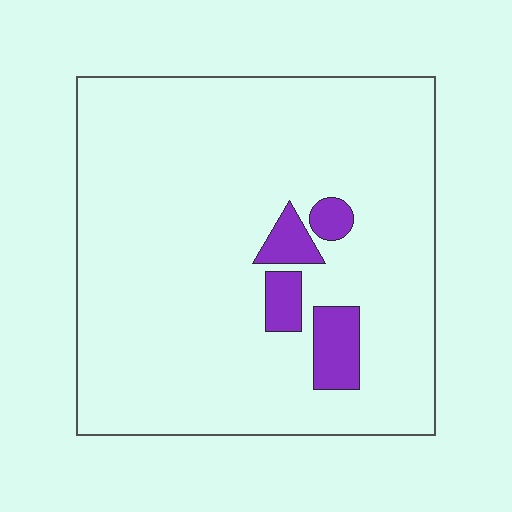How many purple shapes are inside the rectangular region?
4.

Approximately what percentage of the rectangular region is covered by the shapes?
Approximately 10%.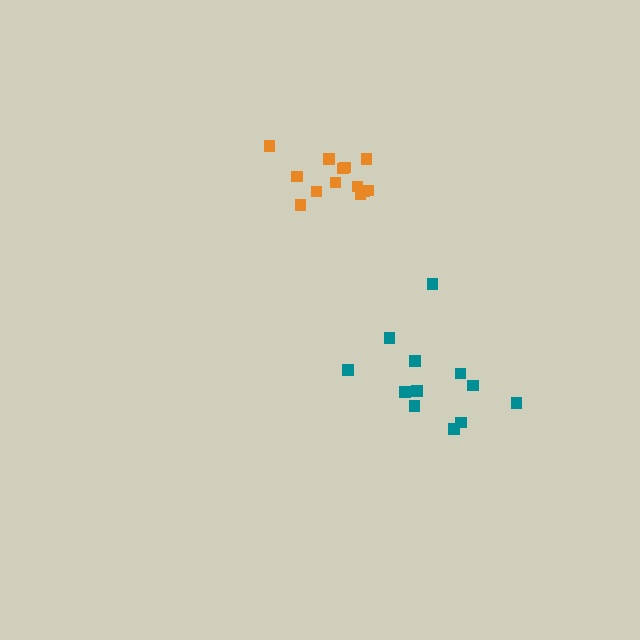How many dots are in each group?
Group 1: 13 dots, Group 2: 12 dots (25 total).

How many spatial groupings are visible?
There are 2 spatial groupings.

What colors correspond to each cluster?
The clusters are colored: orange, teal.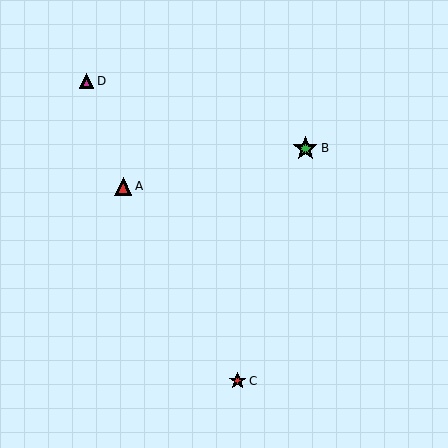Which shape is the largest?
The green star (labeled B) is the largest.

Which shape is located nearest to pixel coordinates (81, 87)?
The magenta triangle (labeled D) at (86, 81) is nearest to that location.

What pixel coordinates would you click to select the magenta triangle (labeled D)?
Click at (86, 81) to select the magenta triangle D.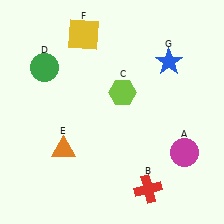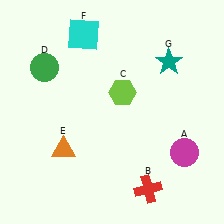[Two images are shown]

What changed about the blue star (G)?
In Image 1, G is blue. In Image 2, it changed to teal.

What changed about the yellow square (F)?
In Image 1, F is yellow. In Image 2, it changed to cyan.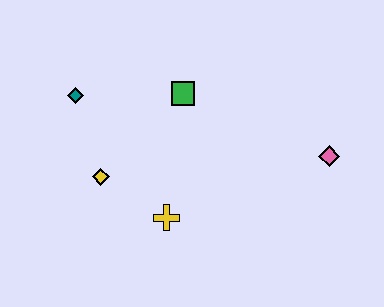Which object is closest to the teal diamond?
The yellow diamond is closest to the teal diamond.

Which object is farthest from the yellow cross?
The pink diamond is farthest from the yellow cross.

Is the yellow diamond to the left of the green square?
Yes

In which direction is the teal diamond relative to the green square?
The teal diamond is to the left of the green square.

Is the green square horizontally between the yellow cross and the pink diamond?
Yes